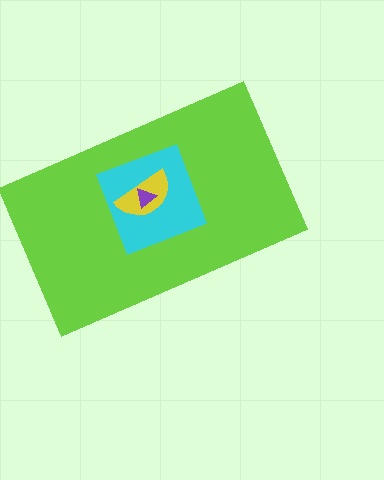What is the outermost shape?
The lime rectangle.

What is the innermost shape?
The purple triangle.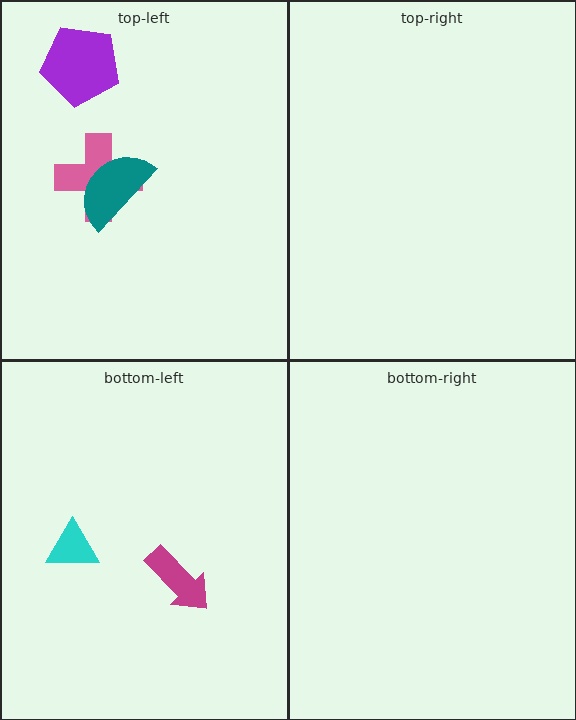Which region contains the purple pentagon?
The top-left region.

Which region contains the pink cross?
The top-left region.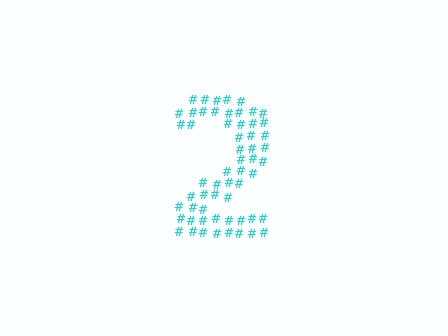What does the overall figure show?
The overall figure shows the digit 2.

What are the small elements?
The small elements are hash symbols.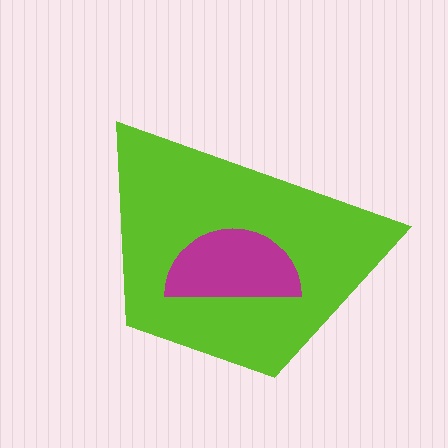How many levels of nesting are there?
2.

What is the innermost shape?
The magenta semicircle.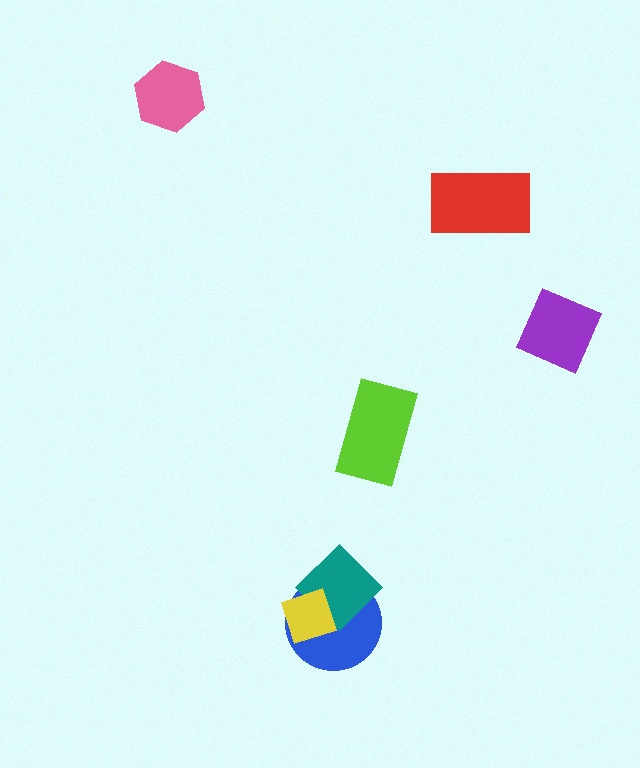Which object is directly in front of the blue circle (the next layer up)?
The teal diamond is directly in front of the blue circle.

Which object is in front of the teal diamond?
The yellow diamond is in front of the teal diamond.